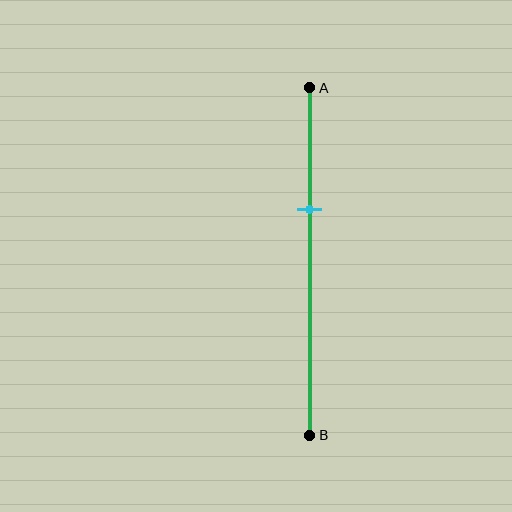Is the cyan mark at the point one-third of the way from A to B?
Yes, the mark is approximately at the one-third point.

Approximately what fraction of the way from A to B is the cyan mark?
The cyan mark is approximately 35% of the way from A to B.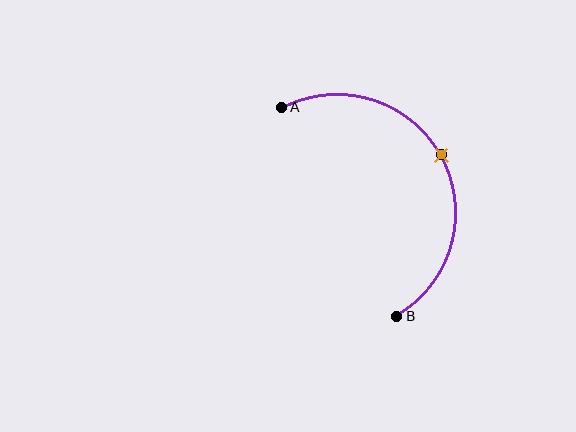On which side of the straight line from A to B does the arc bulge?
The arc bulges to the right of the straight line connecting A and B.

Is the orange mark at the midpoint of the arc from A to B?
Yes. The orange mark lies on the arc at equal arc-length from both A and B — it is the arc midpoint.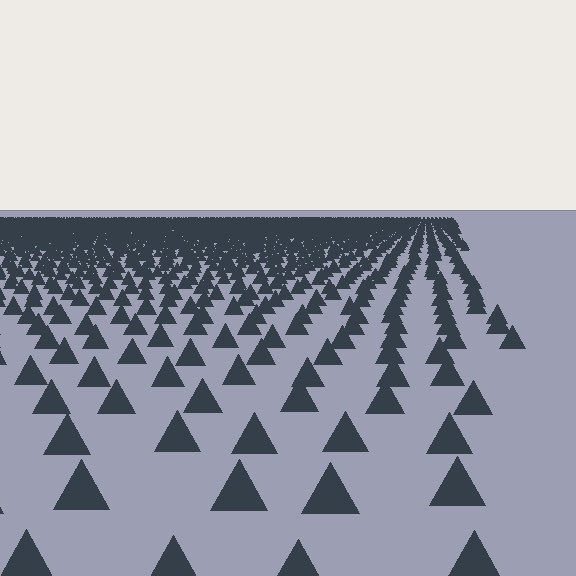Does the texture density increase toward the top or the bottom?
Density increases toward the top.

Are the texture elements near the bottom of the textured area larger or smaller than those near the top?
Larger. Near the bottom, elements are closer to the viewer and appear at a bigger on-screen size.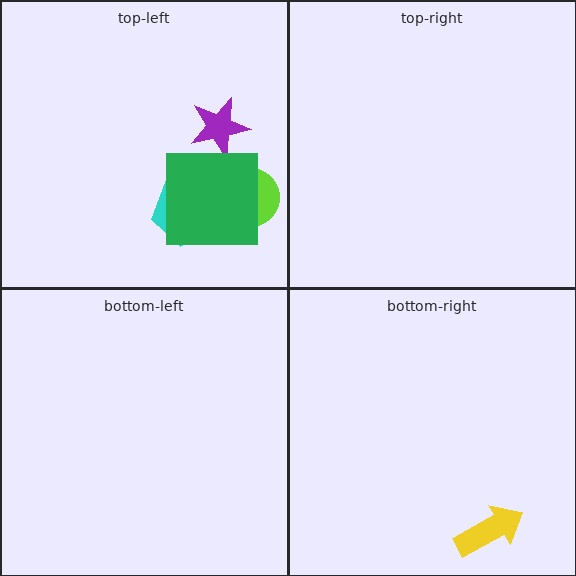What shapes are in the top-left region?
The purple star, the lime circle, the cyan trapezoid, the green square.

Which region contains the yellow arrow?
The bottom-right region.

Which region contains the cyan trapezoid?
The top-left region.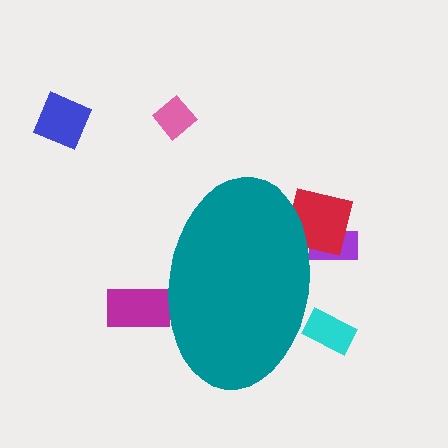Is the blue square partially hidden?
No, the blue square is fully visible.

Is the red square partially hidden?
Yes, the red square is partially hidden behind the teal ellipse.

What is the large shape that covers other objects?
A teal ellipse.